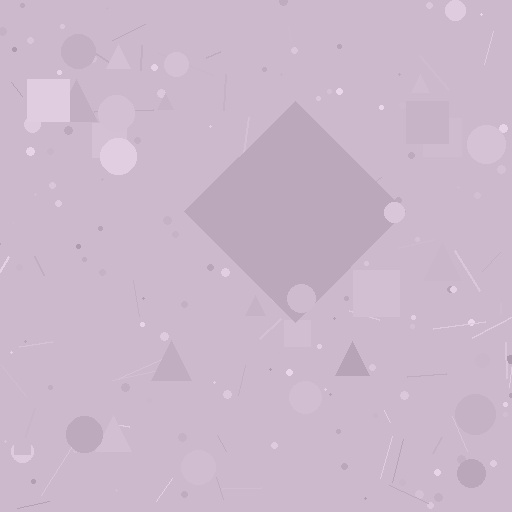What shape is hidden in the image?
A diamond is hidden in the image.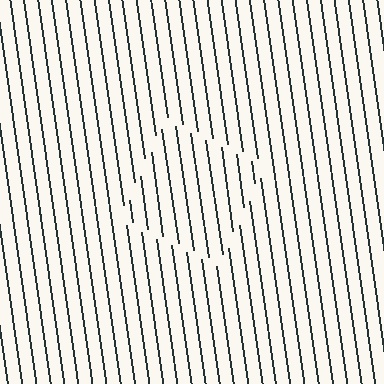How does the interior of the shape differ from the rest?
The interior of the shape contains the same grating, shifted by half a period — the contour is defined by the phase discontinuity where line-ends from the inner and outer gratings abut.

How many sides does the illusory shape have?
4 sides — the line-ends trace a square.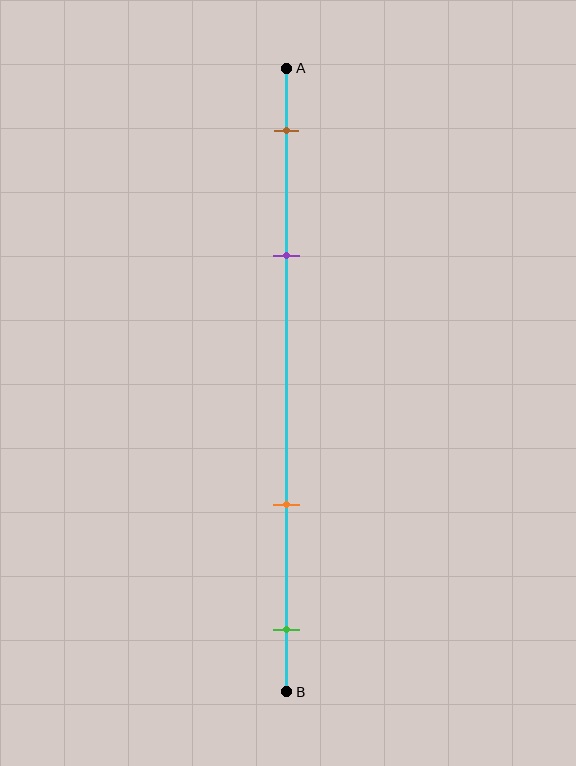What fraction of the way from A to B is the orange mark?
The orange mark is approximately 70% (0.7) of the way from A to B.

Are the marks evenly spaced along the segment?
No, the marks are not evenly spaced.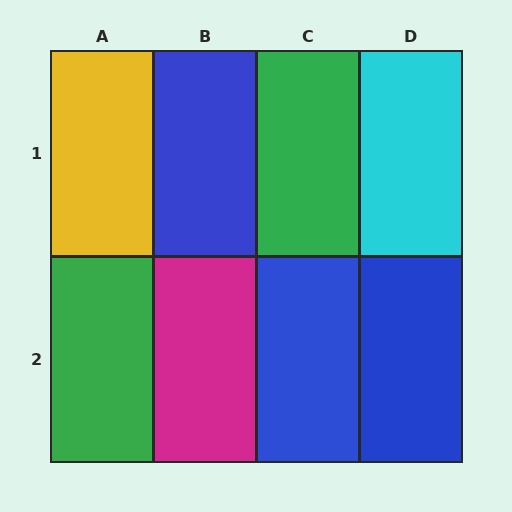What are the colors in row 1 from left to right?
Yellow, blue, green, cyan.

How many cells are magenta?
1 cell is magenta.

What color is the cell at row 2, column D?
Blue.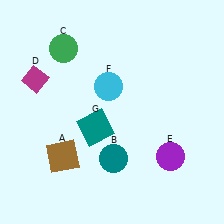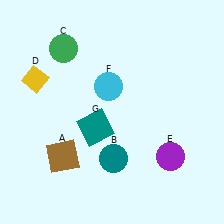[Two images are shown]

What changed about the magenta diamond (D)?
In Image 1, D is magenta. In Image 2, it changed to yellow.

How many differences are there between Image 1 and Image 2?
There is 1 difference between the two images.